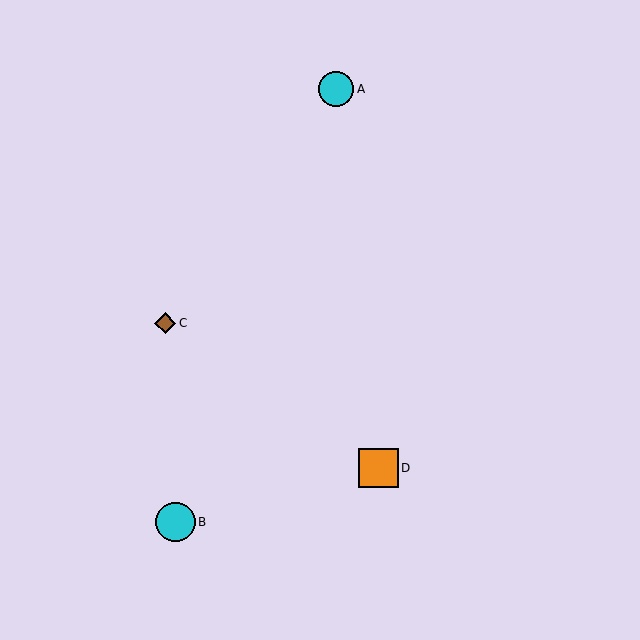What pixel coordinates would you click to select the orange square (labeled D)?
Click at (378, 468) to select the orange square D.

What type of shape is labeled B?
Shape B is a cyan circle.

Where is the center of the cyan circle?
The center of the cyan circle is at (176, 522).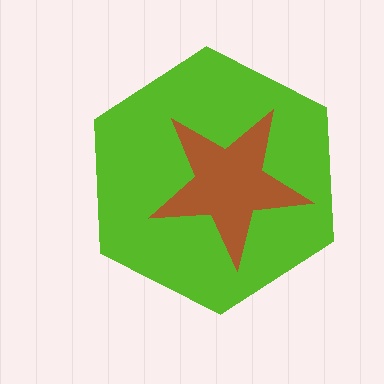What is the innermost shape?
The brown star.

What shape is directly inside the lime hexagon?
The brown star.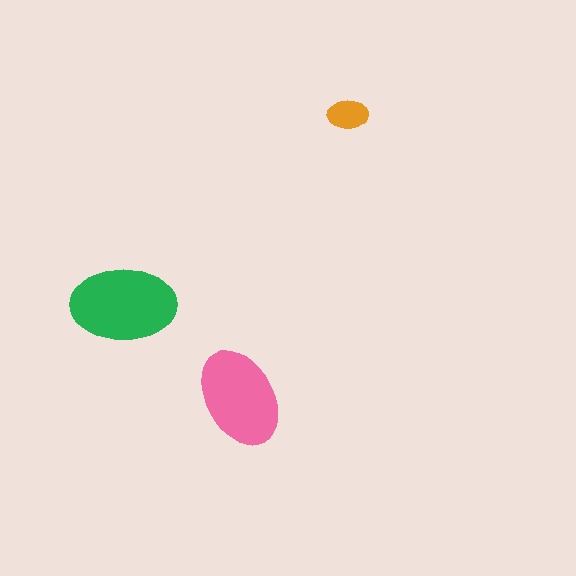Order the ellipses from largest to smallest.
the green one, the pink one, the orange one.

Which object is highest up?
The orange ellipse is topmost.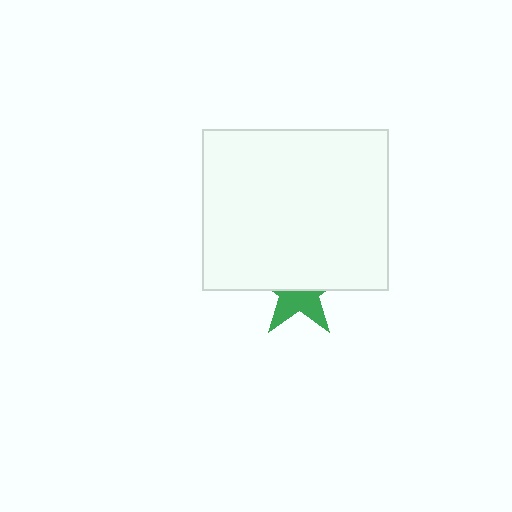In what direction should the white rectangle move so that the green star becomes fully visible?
The white rectangle should move up. That is the shortest direction to clear the overlap and leave the green star fully visible.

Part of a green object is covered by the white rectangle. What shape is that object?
It is a star.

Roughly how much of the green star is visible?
A small part of it is visible (roughly 43%).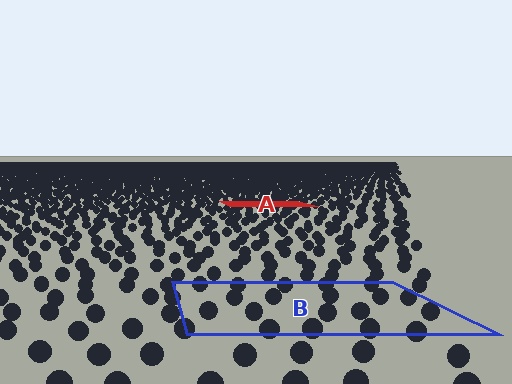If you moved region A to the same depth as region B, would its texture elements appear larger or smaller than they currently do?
They would appear larger. At a closer depth, the same texture elements are projected at a bigger on-screen size.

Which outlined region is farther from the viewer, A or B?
Region A is farther from the viewer — the texture elements inside it appear smaller and more densely packed.